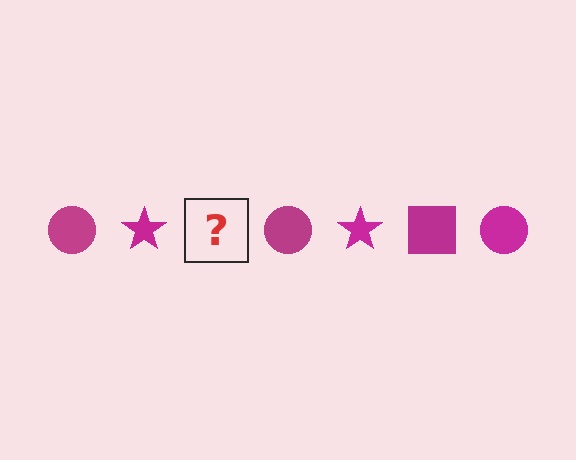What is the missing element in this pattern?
The missing element is a magenta square.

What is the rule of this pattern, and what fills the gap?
The rule is that the pattern cycles through circle, star, square shapes in magenta. The gap should be filled with a magenta square.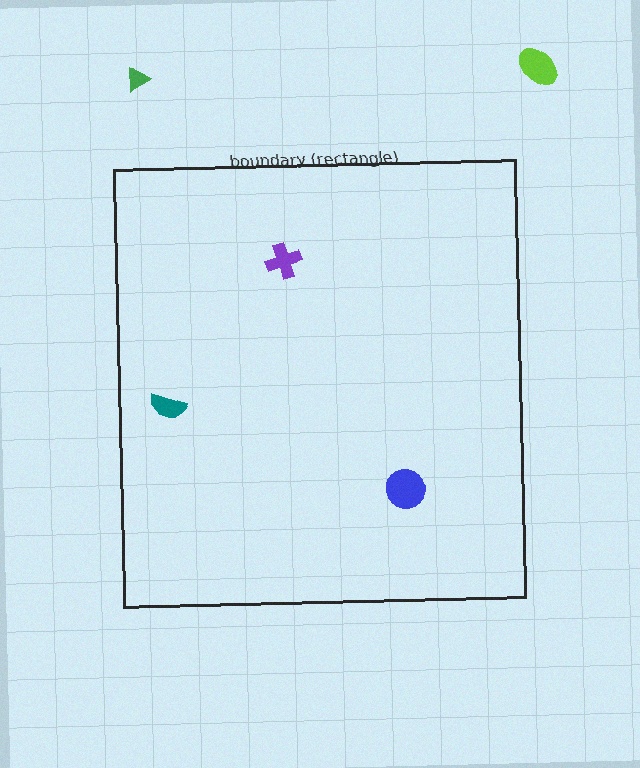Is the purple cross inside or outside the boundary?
Inside.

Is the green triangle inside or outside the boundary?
Outside.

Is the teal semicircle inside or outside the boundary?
Inside.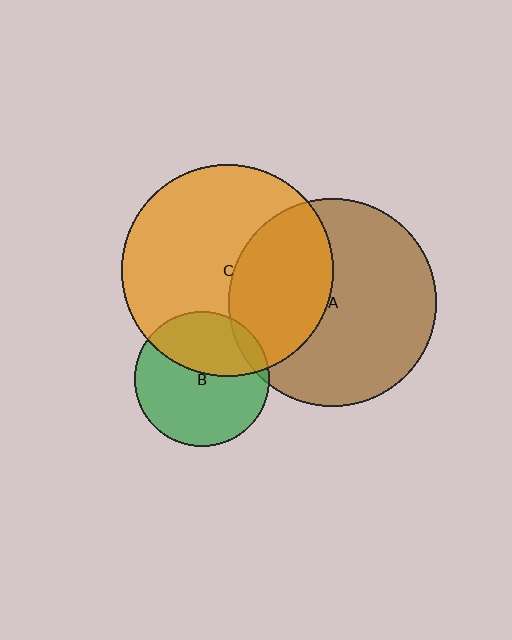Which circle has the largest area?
Circle C (orange).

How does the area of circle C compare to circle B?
Approximately 2.5 times.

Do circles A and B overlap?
Yes.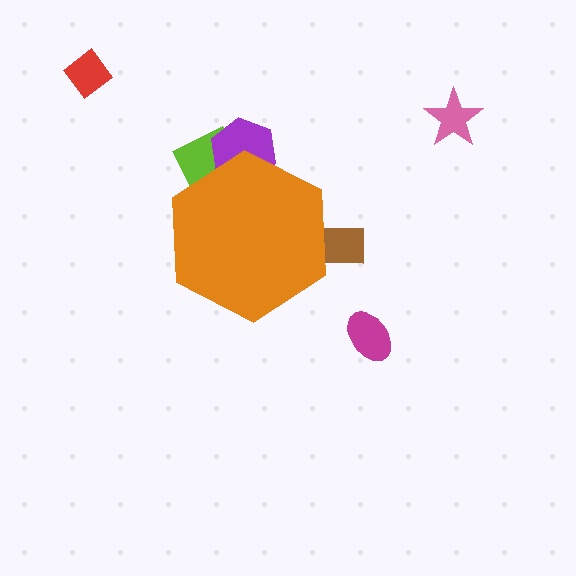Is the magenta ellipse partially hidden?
No, the magenta ellipse is fully visible.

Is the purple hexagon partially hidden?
Yes, the purple hexagon is partially hidden behind the orange hexagon.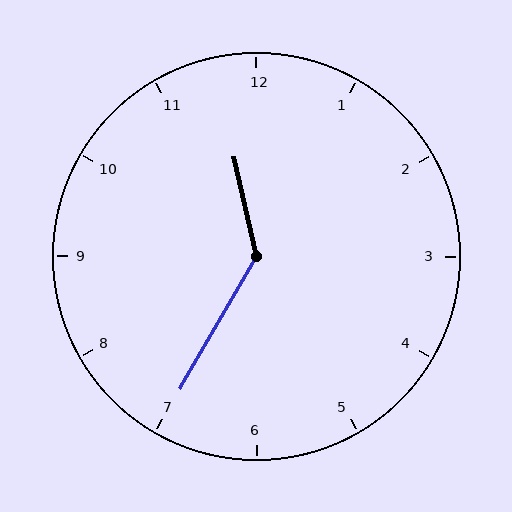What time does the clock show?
11:35.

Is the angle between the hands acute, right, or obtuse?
It is obtuse.